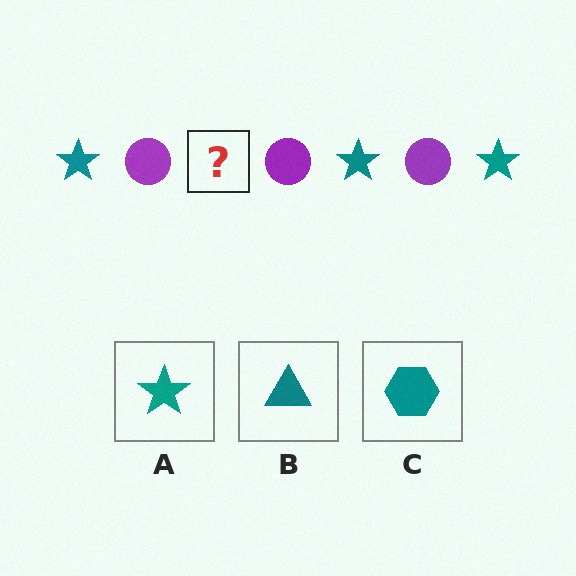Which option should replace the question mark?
Option A.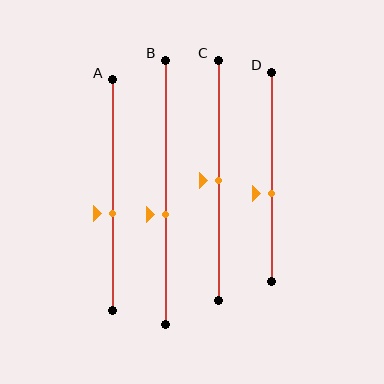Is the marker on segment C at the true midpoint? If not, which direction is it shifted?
Yes, the marker on segment C is at the true midpoint.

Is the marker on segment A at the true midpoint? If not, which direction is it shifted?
No, the marker on segment A is shifted downward by about 8% of the segment length.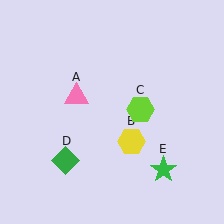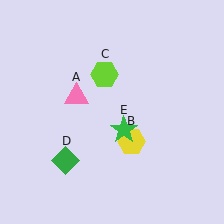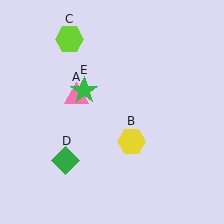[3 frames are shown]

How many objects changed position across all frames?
2 objects changed position: lime hexagon (object C), green star (object E).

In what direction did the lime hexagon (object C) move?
The lime hexagon (object C) moved up and to the left.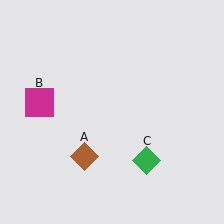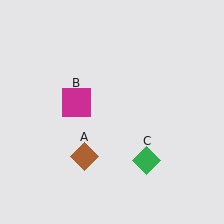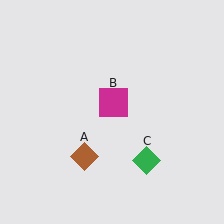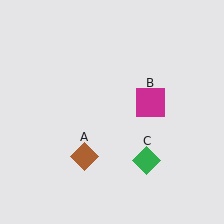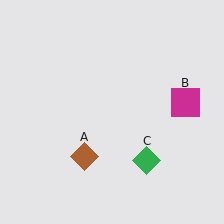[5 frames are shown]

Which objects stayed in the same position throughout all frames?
Brown diamond (object A) and green diamond (object C) remained stationary.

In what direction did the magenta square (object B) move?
The magenta square (object B) moved right.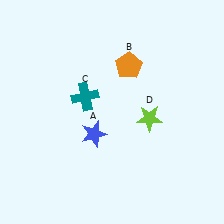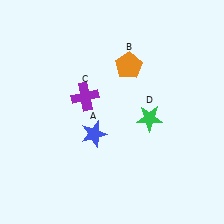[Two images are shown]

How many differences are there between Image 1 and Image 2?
There are 2 differences between the two images.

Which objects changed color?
C changed from teal to purple. D changed from lime to green.